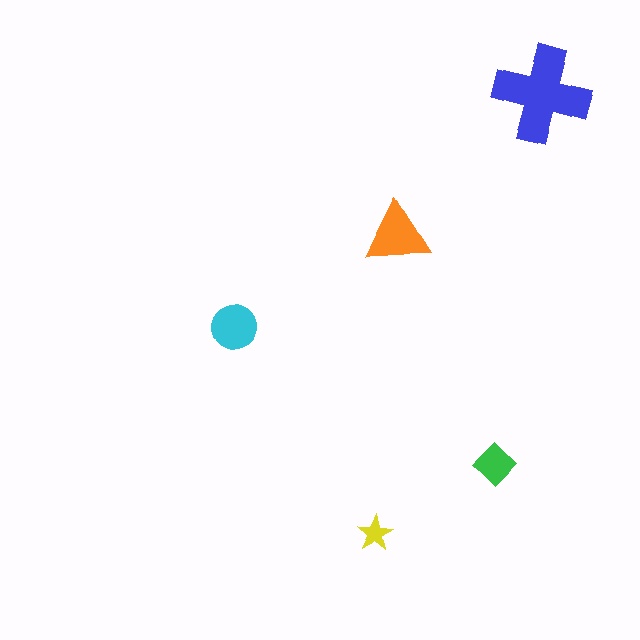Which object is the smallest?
The yellow star.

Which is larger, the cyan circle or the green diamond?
The cyan circle.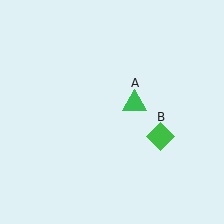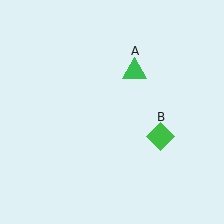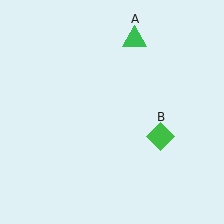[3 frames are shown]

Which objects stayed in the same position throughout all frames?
Green diamond (object B) remained stationary.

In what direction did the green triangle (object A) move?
The green triangle (object A) moved up.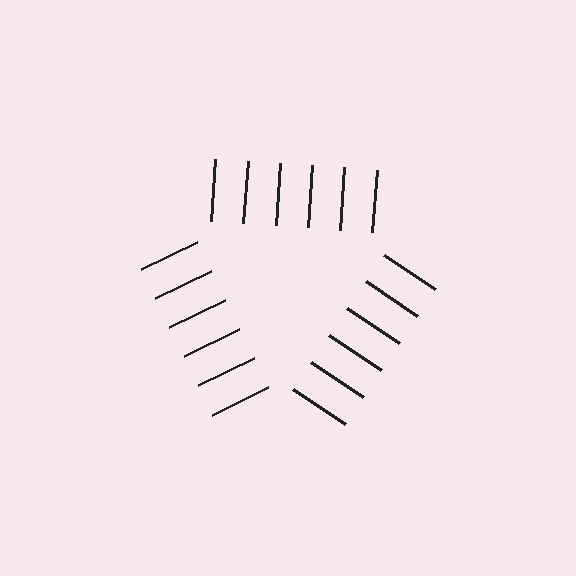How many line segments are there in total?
18 — 6 along each of the 3 edges.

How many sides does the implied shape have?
3 sides — the line-ends trace a triangle.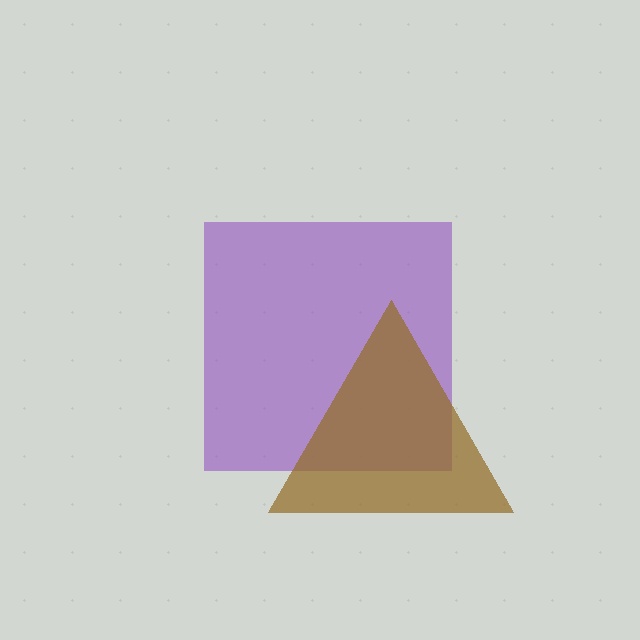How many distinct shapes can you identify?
There are 2 distinct shapes: a purple square, a brown triangle.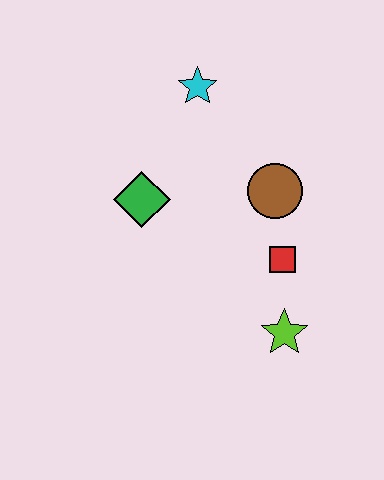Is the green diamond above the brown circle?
No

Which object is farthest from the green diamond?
The lime star is farthest from the green diamond.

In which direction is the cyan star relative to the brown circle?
The cyan star is above the brown circle.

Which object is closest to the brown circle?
The red square is closest to the brown circle.